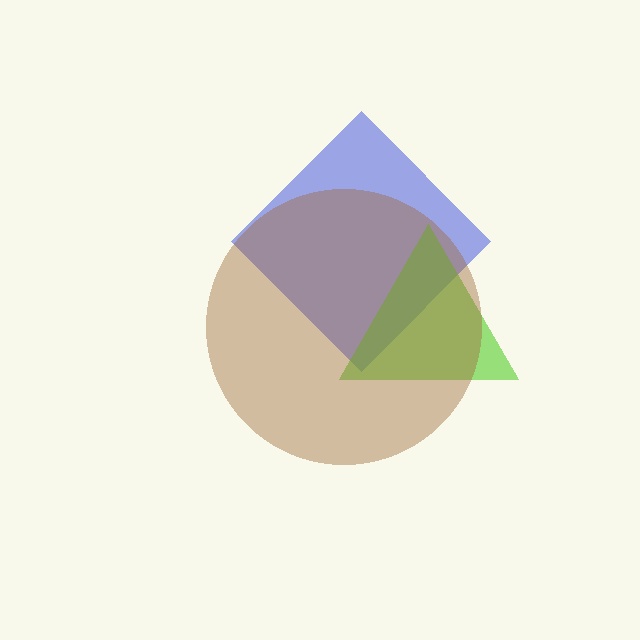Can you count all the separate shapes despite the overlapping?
Yes, there are 3 separate shapes.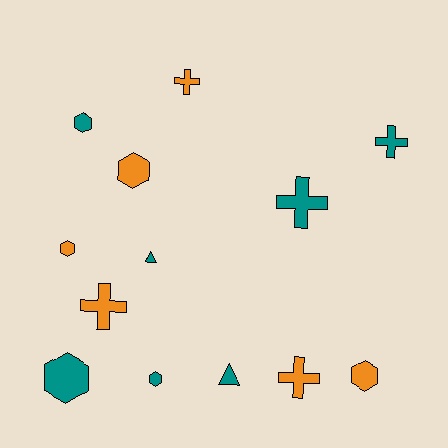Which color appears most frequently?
Teal, with 7 objects.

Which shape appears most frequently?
Hexagon, with 6 objects.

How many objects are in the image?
There are 13 objects.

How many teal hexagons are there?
There are 3 teal hexagons.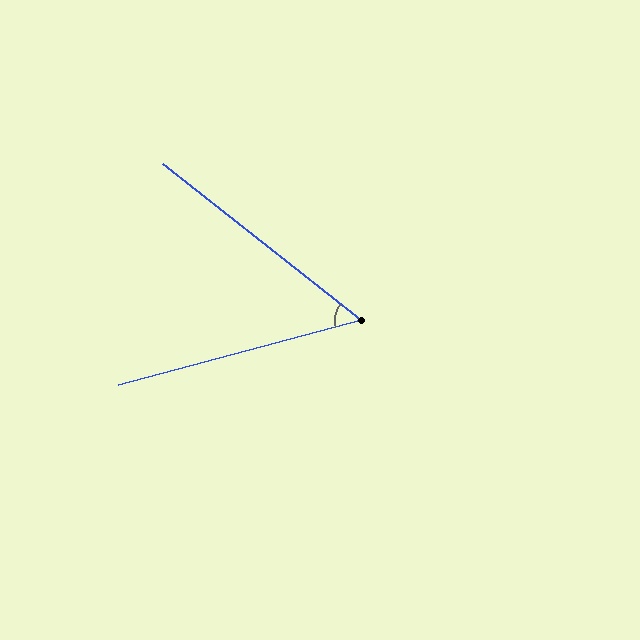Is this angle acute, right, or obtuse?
It is acute.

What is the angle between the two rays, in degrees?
Approximately 53 degrees.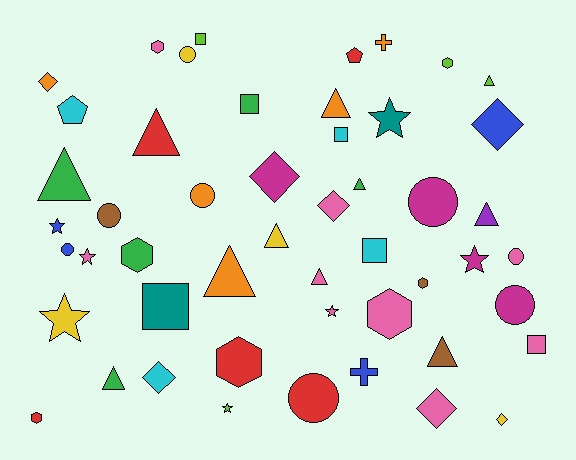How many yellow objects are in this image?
There are 4 yellow objects.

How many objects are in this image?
There are 50 objects.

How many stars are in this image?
There are 7 stars.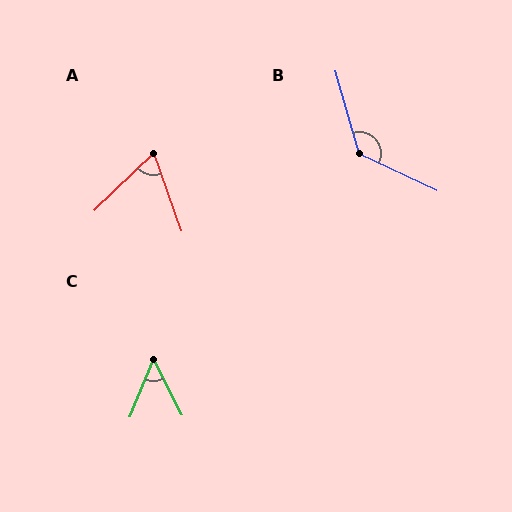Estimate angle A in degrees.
Approximately 66 degrees.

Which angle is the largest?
B, at approximately 131 degrees.